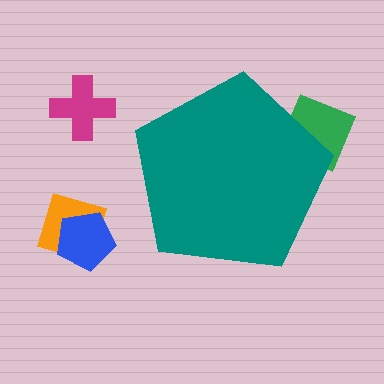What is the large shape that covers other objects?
A teal pentagon.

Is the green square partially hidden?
Yes, the green square is partially hidden behind the teal pentagon.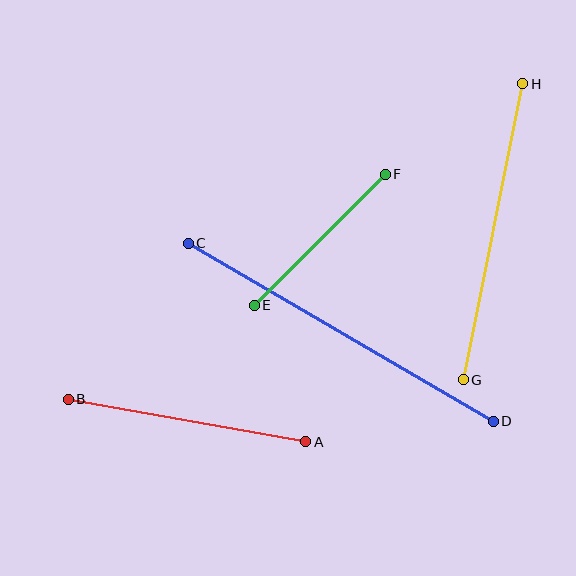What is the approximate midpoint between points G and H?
The midpoint is at approximately (493, 232) pixels.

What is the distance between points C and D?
The distance is approximately 353 pixels.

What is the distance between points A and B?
The distance is approximately 242 pixels.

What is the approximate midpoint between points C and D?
The midpoint is at approximately (341, 332) pixels.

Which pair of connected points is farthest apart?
Points C and D are farthest apart.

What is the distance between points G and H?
The distance is approximately 301 pixels.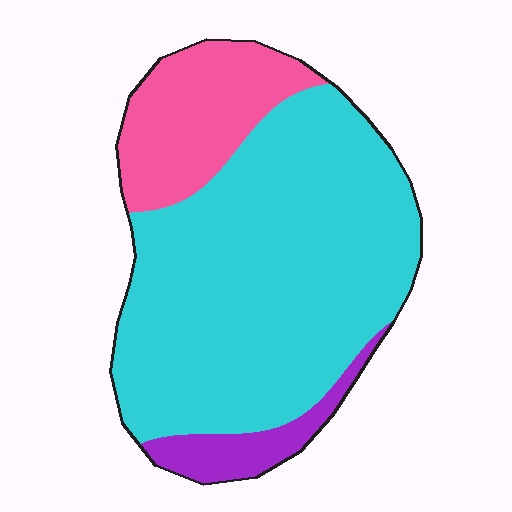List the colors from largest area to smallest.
From largest to smallest: cyan, pink, purple.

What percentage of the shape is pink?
Pink takes up about one fifth (1/5) of the shape.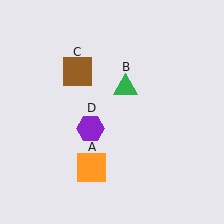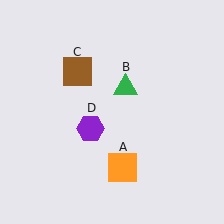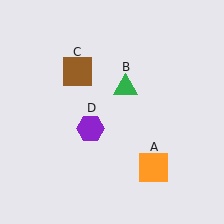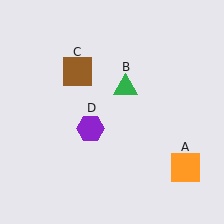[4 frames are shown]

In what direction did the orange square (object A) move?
The orange square (object A) moved right.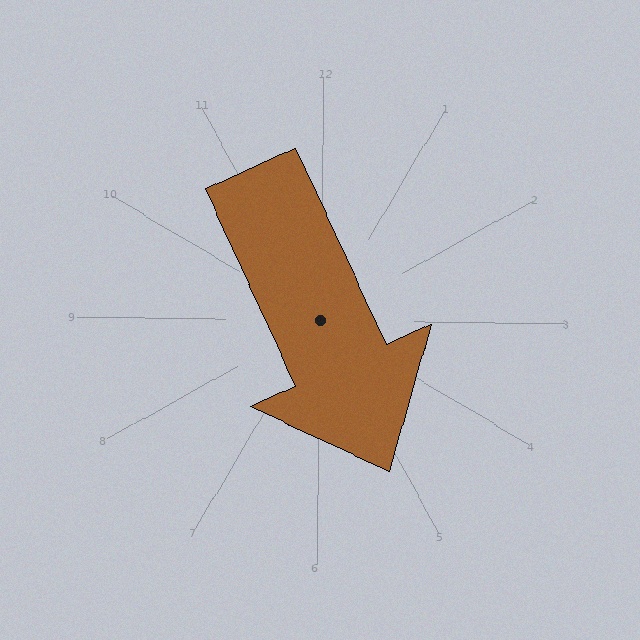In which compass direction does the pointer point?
Southeast.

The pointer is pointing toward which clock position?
Roughly 5 o'clock.